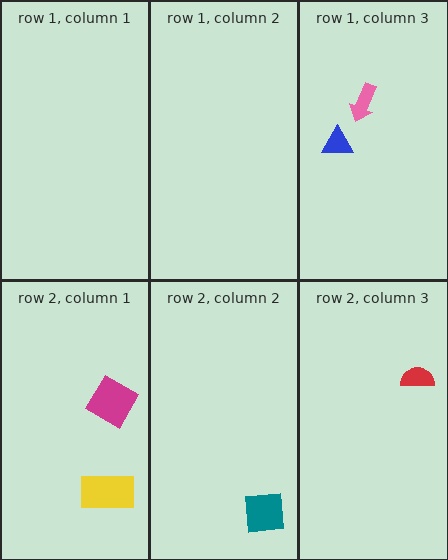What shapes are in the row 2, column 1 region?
The magenta square, the yellow rectangle.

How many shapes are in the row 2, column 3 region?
1.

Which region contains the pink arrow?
The row 1, column 3 region.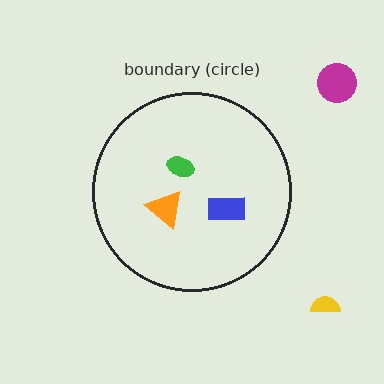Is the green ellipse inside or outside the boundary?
Inside.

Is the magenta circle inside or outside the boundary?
Outside.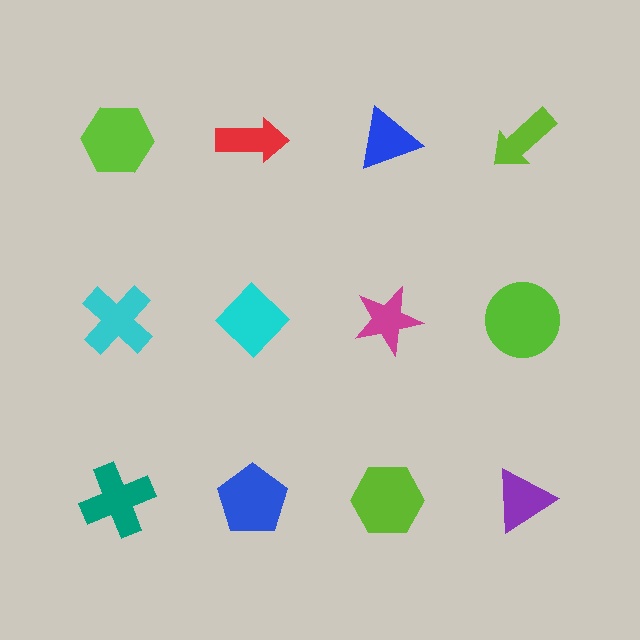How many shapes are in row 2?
4 shapes.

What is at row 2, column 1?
A cyan cross.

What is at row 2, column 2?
A cyan diamond.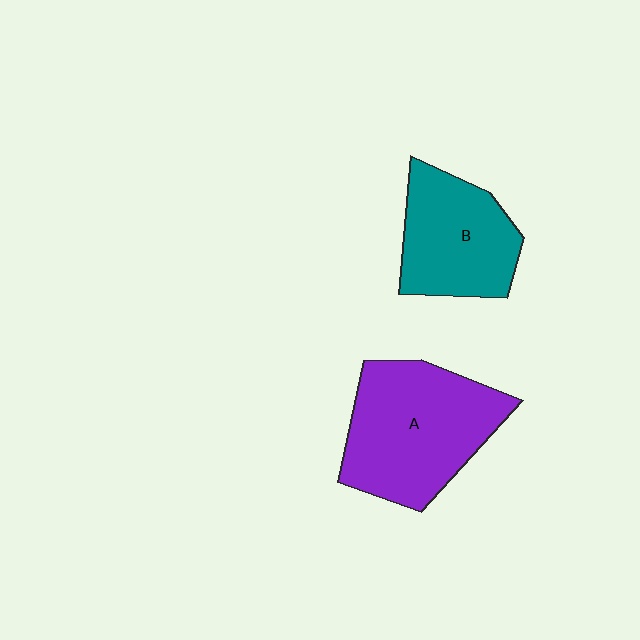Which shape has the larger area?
Shape A (purple).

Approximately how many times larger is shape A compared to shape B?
Approximately 1.4 times.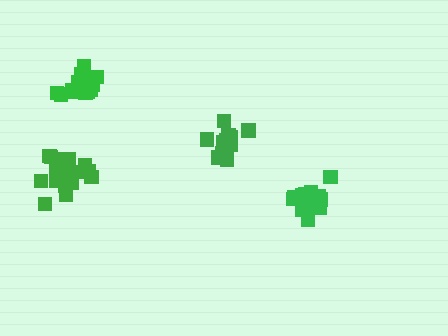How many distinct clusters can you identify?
There are 4 distinct clusters.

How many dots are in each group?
Group 1: 14 dots, Group 2: 16 dots, Group 3: 14 dots, Group 4: 18 dots (62 total).